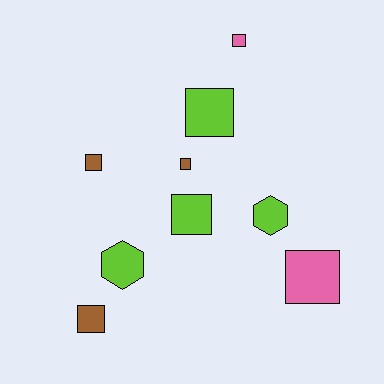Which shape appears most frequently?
Square, with 7 objects.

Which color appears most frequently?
Lime, with 4 objects.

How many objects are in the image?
There are 9 objects.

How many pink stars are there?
There are no pink stars.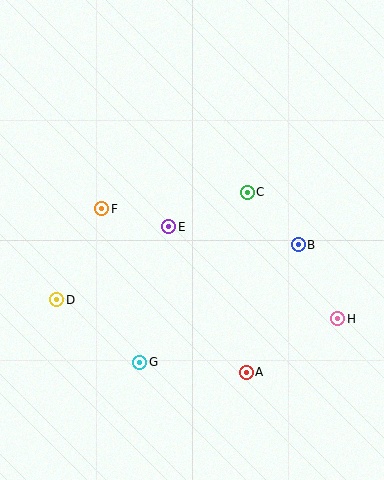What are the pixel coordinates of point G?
Point G is at (140, 362).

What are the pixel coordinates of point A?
Point A is at (246, 372).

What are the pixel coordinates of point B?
Point B is at (298, 245).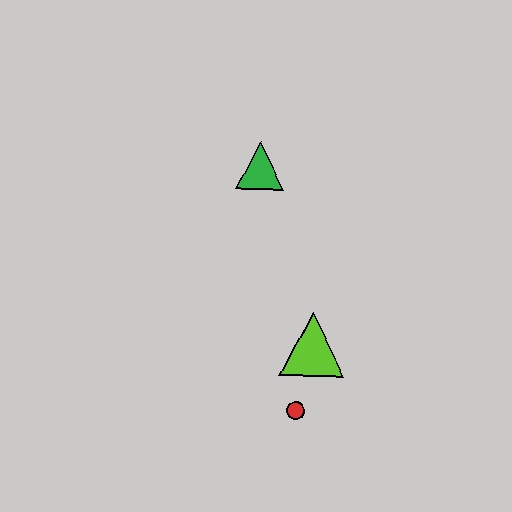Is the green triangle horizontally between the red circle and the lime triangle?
No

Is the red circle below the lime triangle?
Yes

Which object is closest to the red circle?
The lime triangle is closest to the red circle.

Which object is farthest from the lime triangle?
The green triangle is farthest from the lime triangle.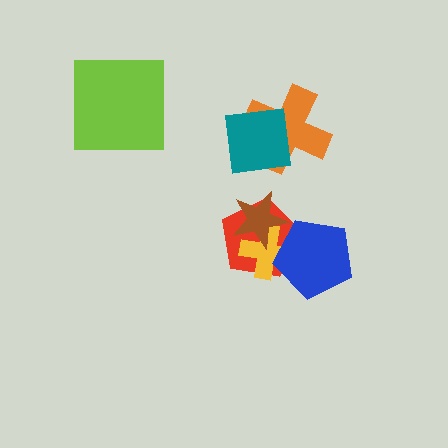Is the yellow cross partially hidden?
Yes, it is partially covered by another shape.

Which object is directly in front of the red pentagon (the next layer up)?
The yellow cross is directly in front of the red pentagon.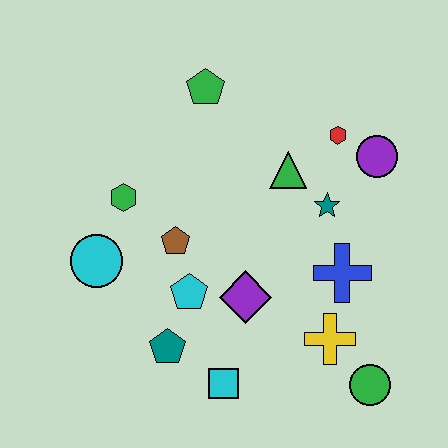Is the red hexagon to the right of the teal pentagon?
Yes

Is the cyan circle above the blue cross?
Yes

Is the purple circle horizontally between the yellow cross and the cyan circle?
No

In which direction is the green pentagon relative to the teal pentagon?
The green pentagon is above the teal pentagon.